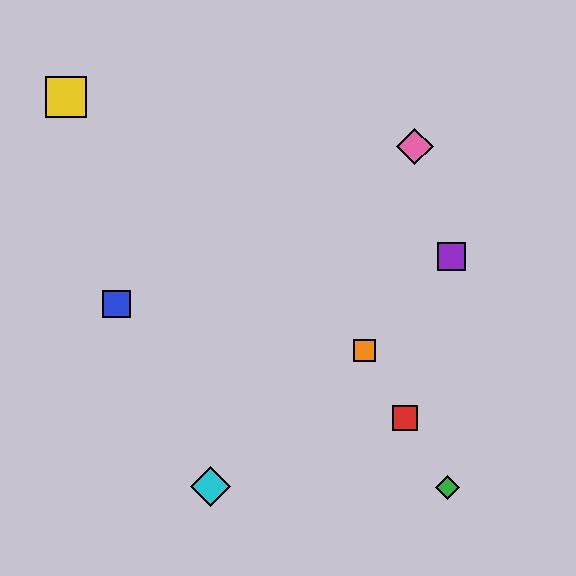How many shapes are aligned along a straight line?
3 shapes (the red square, the green diamond, the orange square) are aligned along a straight line.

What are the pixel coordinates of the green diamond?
The green diamond is at (448, 488).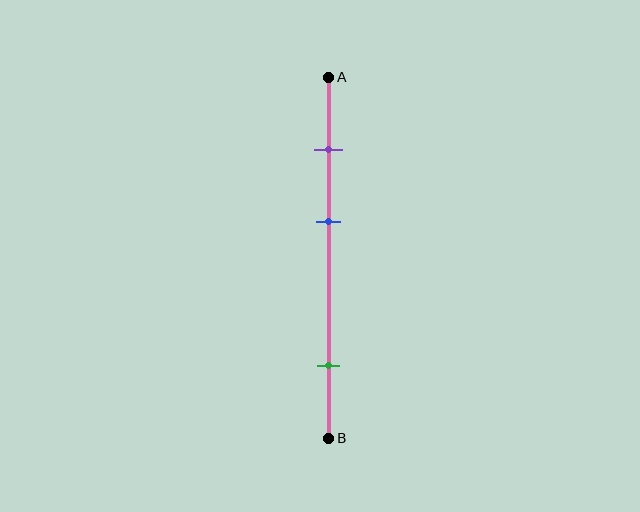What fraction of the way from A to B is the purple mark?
The purple mark is approximately 20% (0.2) of the way from A to B.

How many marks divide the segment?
There are 3 marks dividing the segment.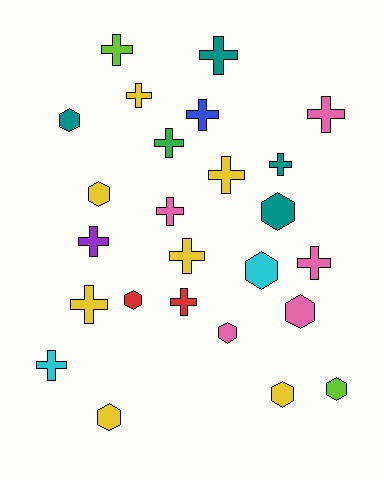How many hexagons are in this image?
There are 10 hexagons.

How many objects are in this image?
There are 25 objects.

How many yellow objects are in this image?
There are 7 yellow objects.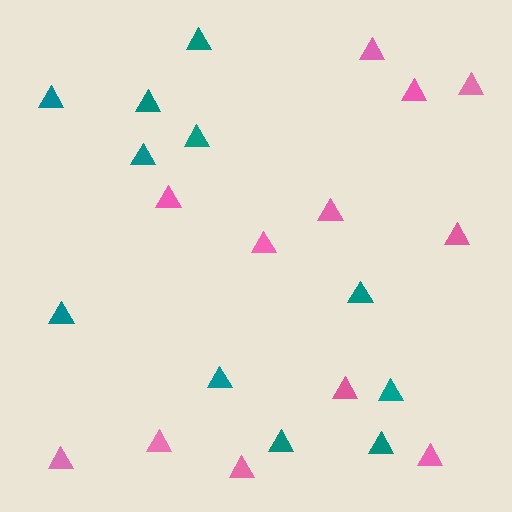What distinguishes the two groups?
There are 2 groups: one group of pink triangles (12) and one group of teal triangles (11).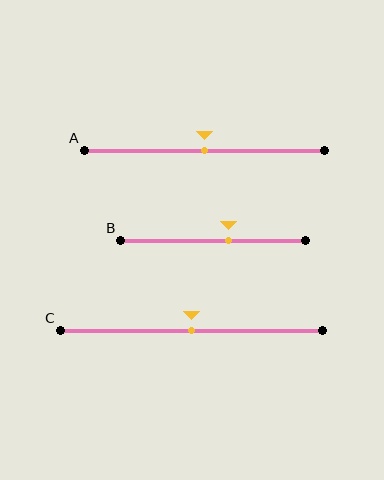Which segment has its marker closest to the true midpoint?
Segment A has its marker closest to the true midpoint.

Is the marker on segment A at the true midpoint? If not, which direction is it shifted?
Yes, the marker on segment A is at the true midpoint.